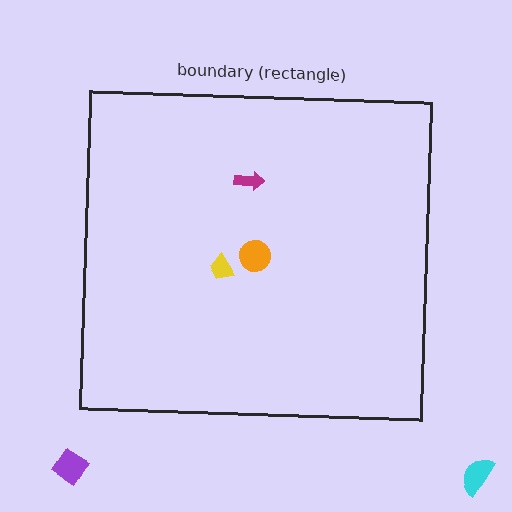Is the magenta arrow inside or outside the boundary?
Inside.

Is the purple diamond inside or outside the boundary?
Outside.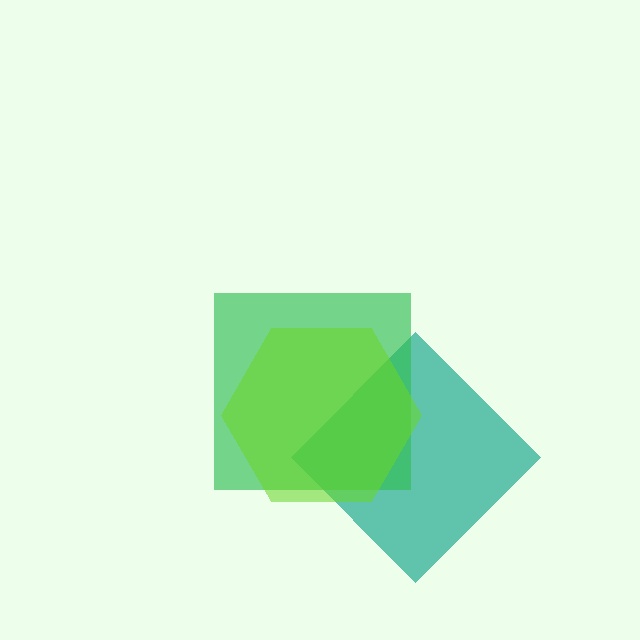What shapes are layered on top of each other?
The layered shapes are: a teal diamond, a green square, a lime hexagon.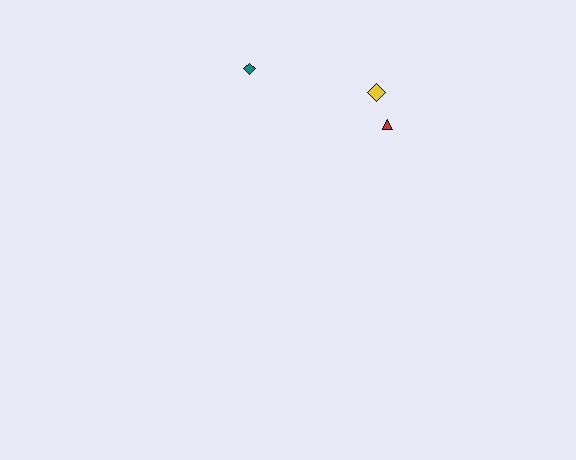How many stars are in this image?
There are no stars.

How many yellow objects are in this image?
There is 1 yellow object.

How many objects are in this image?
There are 3 objects.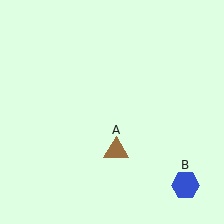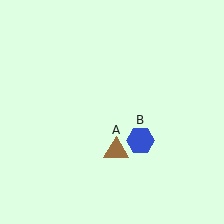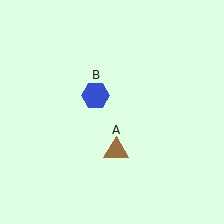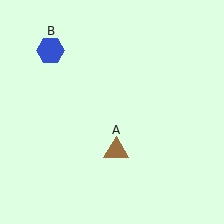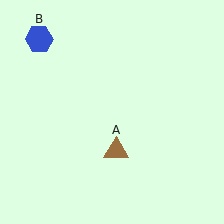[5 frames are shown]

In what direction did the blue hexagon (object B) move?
The blue hexagon (object B) moved up and to the left.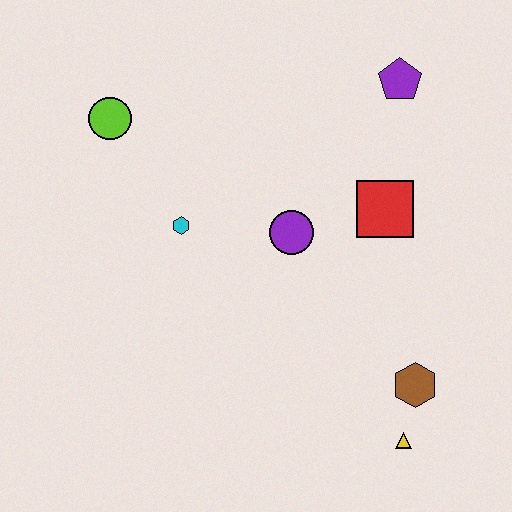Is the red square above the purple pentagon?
No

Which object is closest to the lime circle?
The cyan hexagon is closest to the lime circle.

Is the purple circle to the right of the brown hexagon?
No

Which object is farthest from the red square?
The lime circle is farthest from the red square.